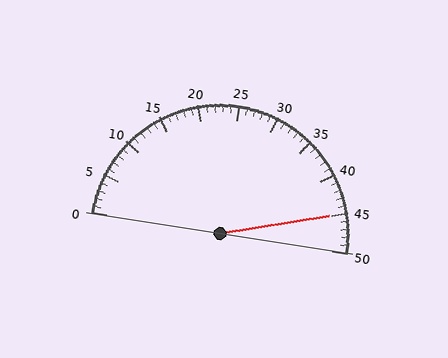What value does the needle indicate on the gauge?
The needle indicates approximately 45.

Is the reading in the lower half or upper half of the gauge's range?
The reading is in the upper half of the range (0 to 50).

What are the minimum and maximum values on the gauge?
The gauge ranges from 0 to 50.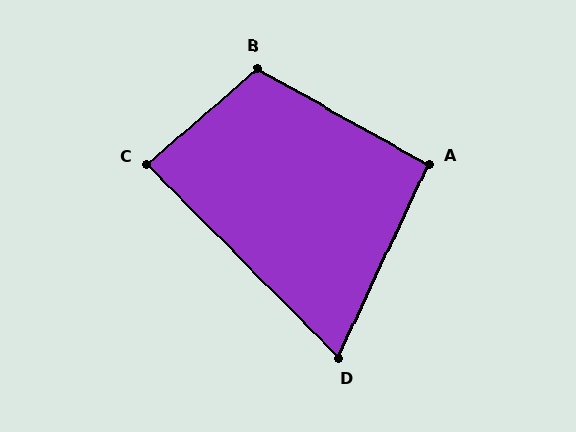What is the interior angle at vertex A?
Approximately 94 degrees (approximately right).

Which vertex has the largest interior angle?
B, at approximately 110 degrees.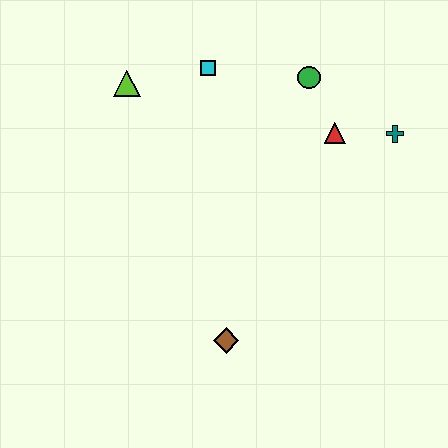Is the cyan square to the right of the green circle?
No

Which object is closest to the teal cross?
The red triangle is closest to the teal cross.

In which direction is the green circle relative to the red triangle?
The green circle is above the red triangle.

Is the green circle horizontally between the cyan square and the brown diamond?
No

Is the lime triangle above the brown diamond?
Yes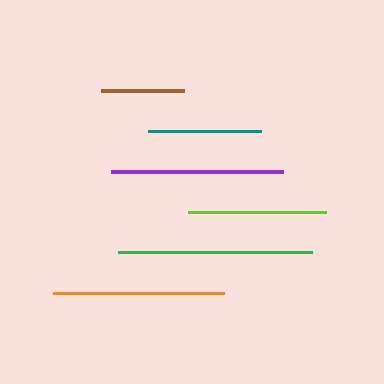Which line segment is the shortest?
The brown line is the shortest at approximately 84 pixels.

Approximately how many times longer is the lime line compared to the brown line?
The lime line is approximately 1.6 times the length of the brown line.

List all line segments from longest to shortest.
From longest to shortest: green, purple, orange, lime, teal, brown.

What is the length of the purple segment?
The purple segment is approximately 171 pixels long.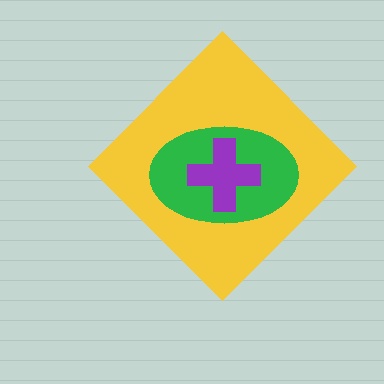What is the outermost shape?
The yellow diamond.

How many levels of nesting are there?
3.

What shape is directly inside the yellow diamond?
The green ellipse.